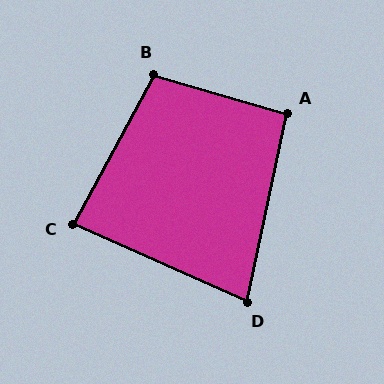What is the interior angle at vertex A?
Approximately 94 degrees (approximately right).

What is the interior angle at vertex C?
Approximately 86 degrees (approximately right).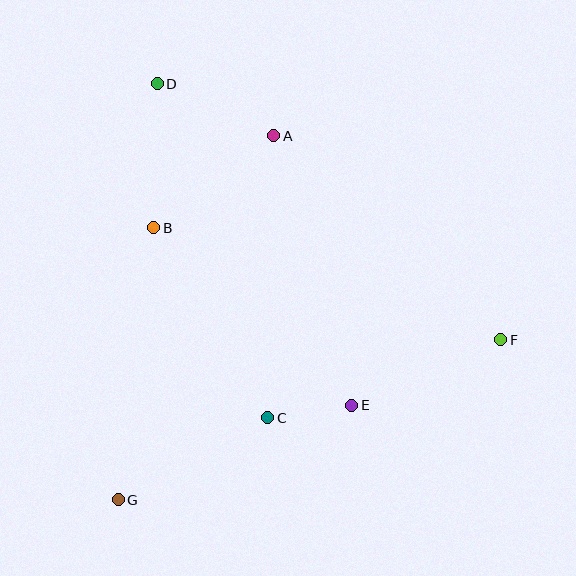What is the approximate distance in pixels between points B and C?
The distance between B and C is approximately 222 pixels.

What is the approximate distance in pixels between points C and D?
The distance between C and D is approximately 352 pixels.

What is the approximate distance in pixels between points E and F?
The distance between E and F is approximately 163 pixels.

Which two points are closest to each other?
Points C and E are closest to each other.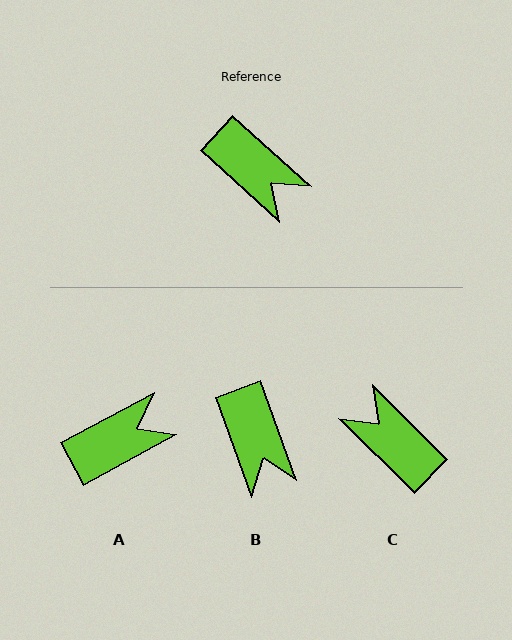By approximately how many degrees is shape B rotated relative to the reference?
Approximately 28 degrees clockwise.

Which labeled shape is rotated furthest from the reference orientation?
C, about 177 degrees away.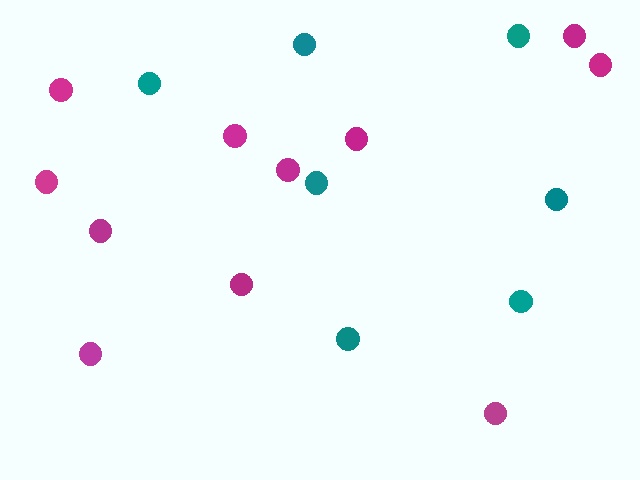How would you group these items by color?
There are 2 groups: one group of teal circles (7) and one group of magenta circles (11).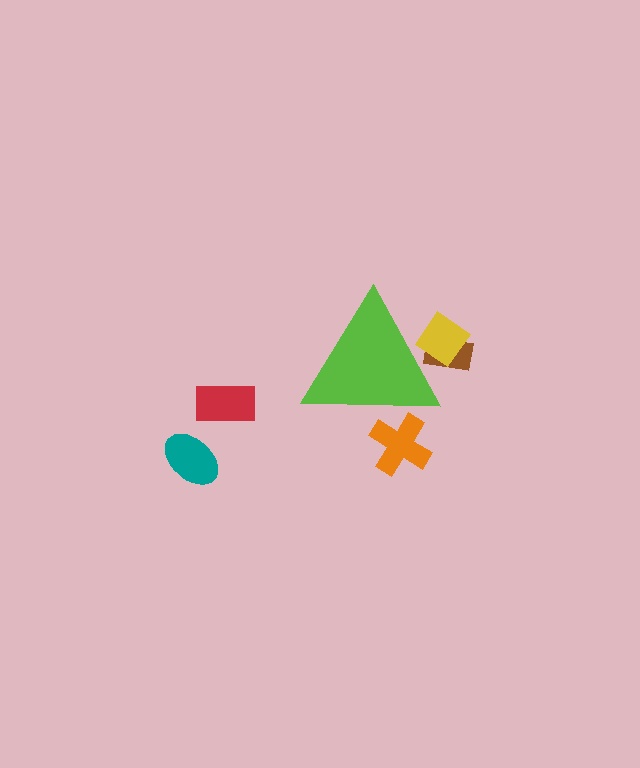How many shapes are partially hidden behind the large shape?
3 shapes are partially hidden.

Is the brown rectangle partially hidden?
Yes, the brown rectangle is partially hidden behind the lime triangle.